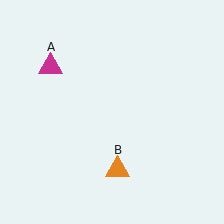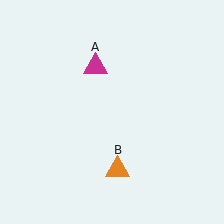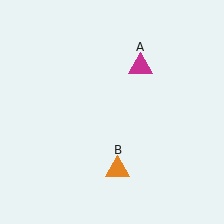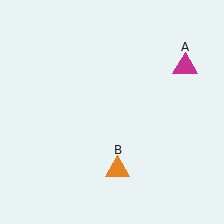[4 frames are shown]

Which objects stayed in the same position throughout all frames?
Orange triangle (object B) remained stationary.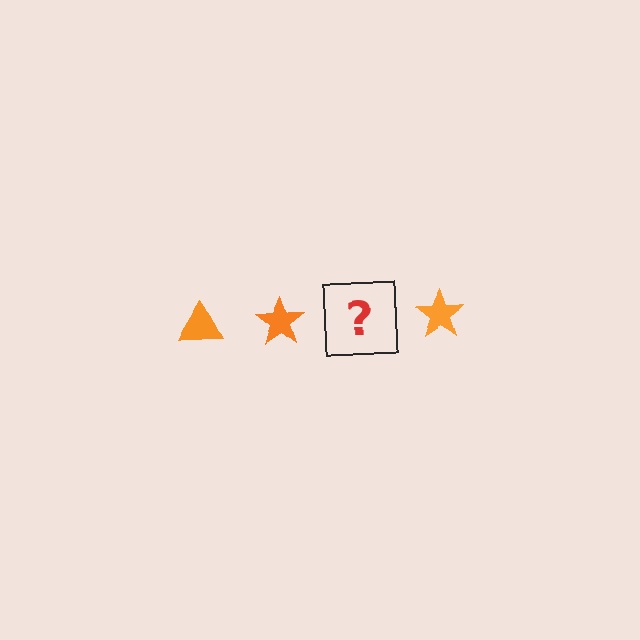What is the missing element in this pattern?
The missing element is an orange triangle.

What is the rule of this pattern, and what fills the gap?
The rule is that the pattern cycles through triangle, star shapes in orange. The gap should be filled with an orange triangle.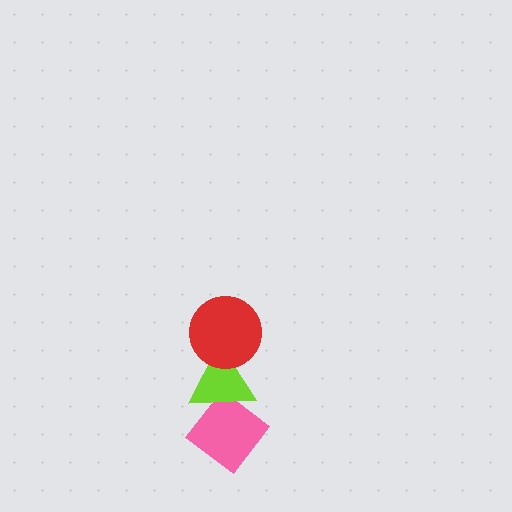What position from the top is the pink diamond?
The pink diamond is 3rd from the top.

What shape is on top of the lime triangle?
The red circle is on top of the lime triangle.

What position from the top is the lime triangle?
The lime triangle is 2nd from the top.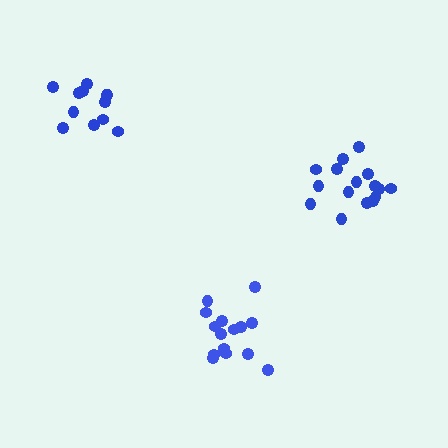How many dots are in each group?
Group 1: 12 dots, Group 2: 15 dots, Group 3: 16 dots (43 total).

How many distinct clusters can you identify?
There are 3 distinct clusters.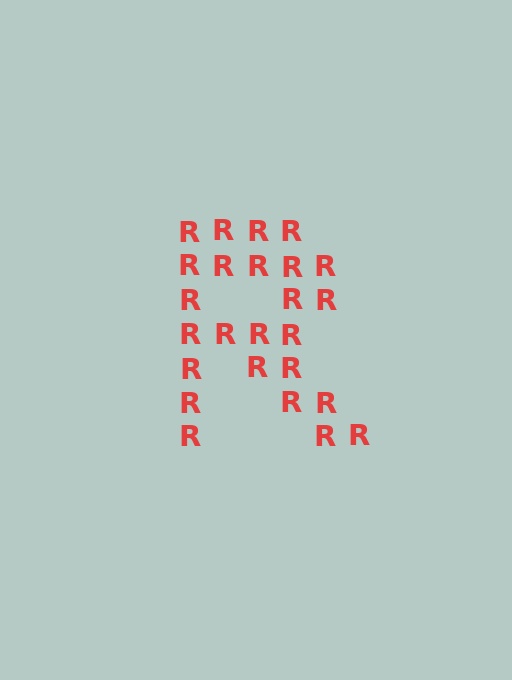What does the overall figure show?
The overall figure shows the letter R.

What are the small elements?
The small elements are letter R's.